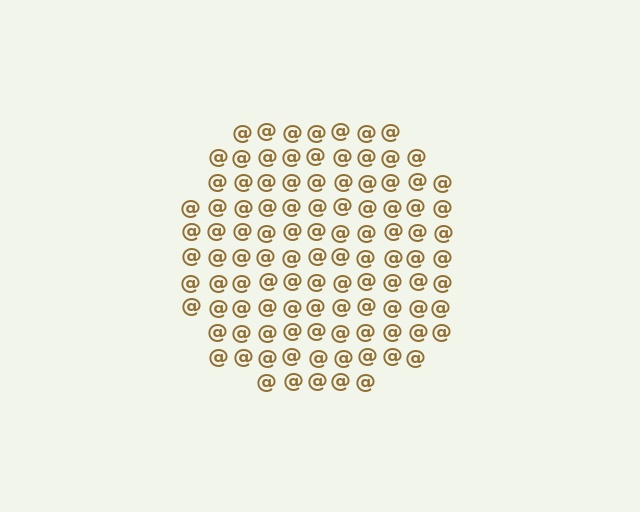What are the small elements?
The small elements are at signs.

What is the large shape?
The large shape is a circle.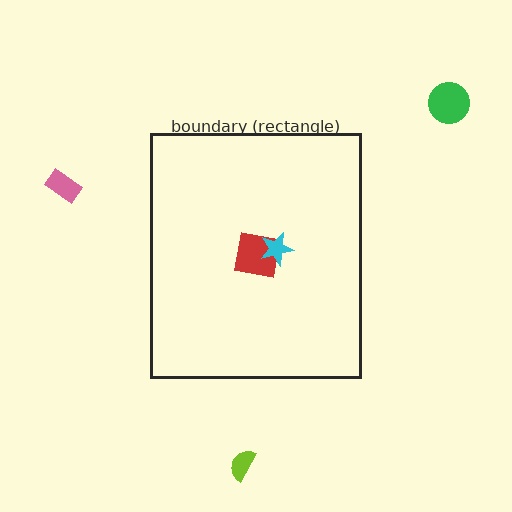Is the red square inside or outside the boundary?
Inside.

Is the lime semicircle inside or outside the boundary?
Outside.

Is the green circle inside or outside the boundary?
Outside.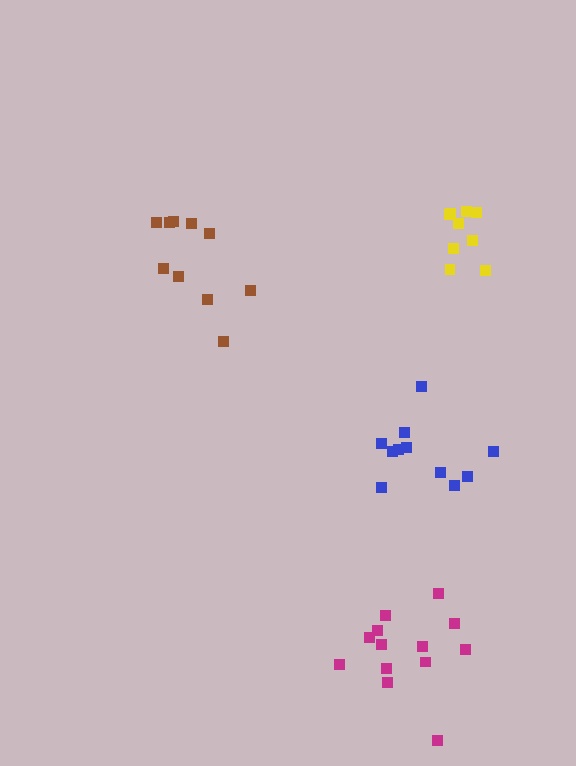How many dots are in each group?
Group 1: 9 dots, Group 2: 13 dots, Group 3: 11 dots, Group 4: 10 dots (43 total).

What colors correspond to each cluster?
The clusters are colored: yellow, magenta, blue, brown.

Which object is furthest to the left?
The brown cluster is leftmost.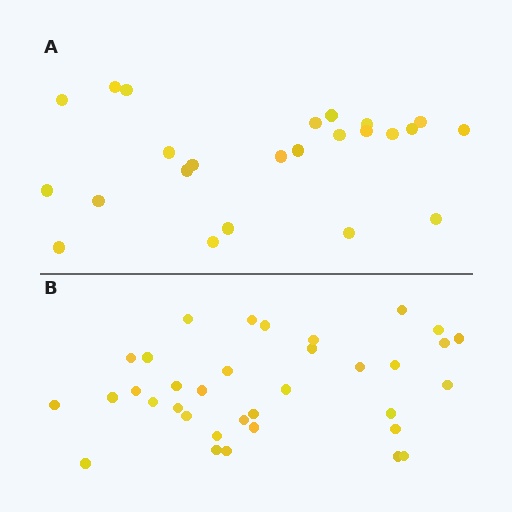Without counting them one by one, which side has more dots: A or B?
Region B (the bottom region) has more dots.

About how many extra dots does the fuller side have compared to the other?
Region B has roughly 12 or so more dots than region A.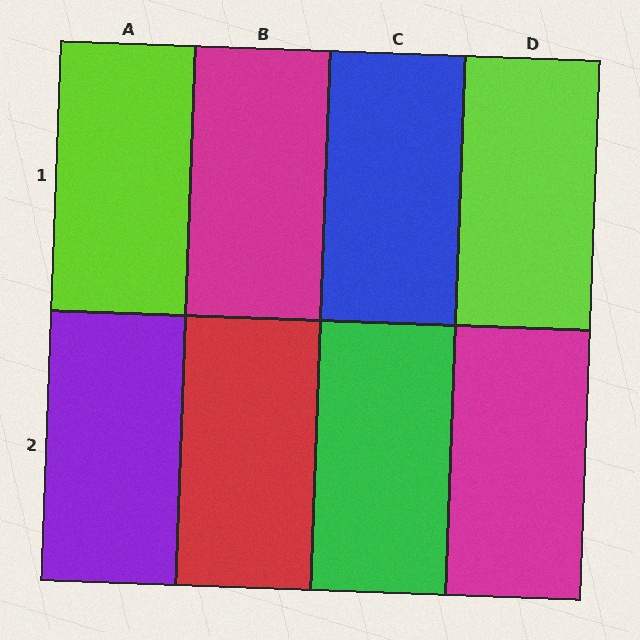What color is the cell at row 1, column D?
Lime.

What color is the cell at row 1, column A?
Lime.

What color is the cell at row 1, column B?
Magenta.